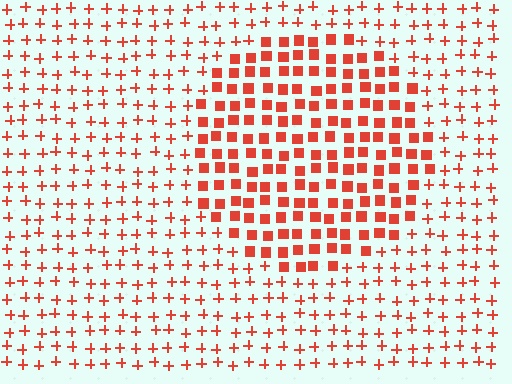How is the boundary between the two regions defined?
The boundary is defined by a change in element shape: squares inside vs. plus signs outside. All elements share the same color and spacing.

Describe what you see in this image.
The image is filled with small red elements arranged in a uniform grid. A circle-shaped region contains squares, while the surrounding area contains plus signs. The boundary is defined purely by the change in element shape.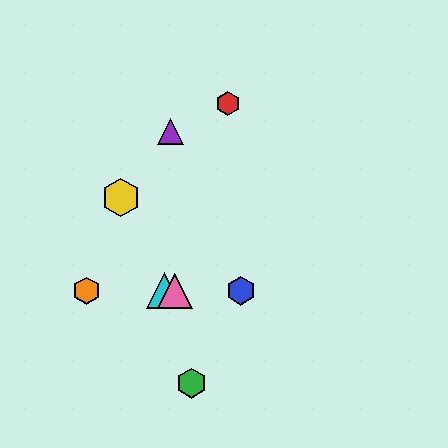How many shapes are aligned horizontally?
4 shapes (the blue hexagon, the orange hexagon, the cyan triangle, the pink triangle) are aligned horizontally.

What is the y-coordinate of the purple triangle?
The purple triangle is at y≈131.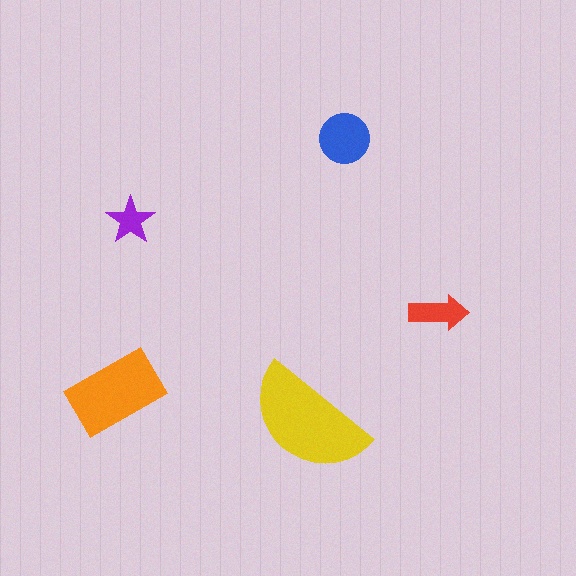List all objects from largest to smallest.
The yellow semicircle, the orange rectangle, the blue circle, the red arrow, the purple star.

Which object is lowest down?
The yellow semicircle is bottommost.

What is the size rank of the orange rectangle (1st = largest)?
2nd.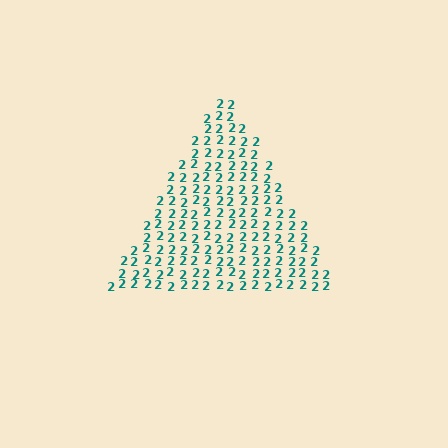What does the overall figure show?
The overall figure shows a triangle.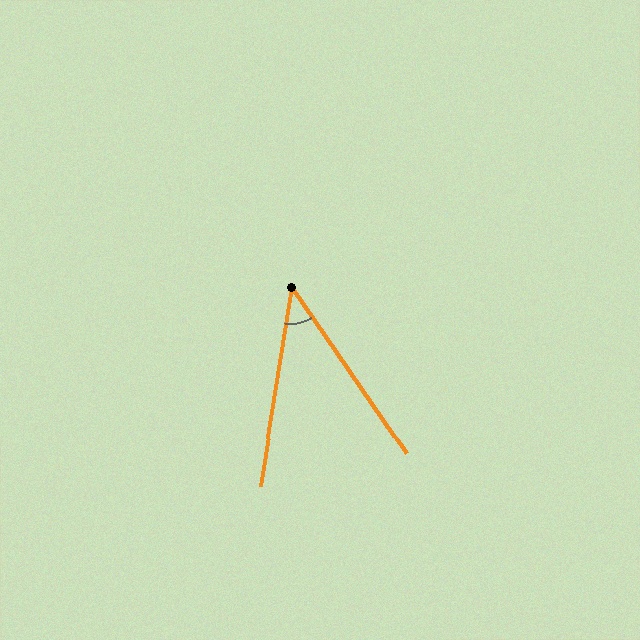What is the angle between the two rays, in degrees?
Approximately 44 degrees.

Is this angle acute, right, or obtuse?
It is acute.